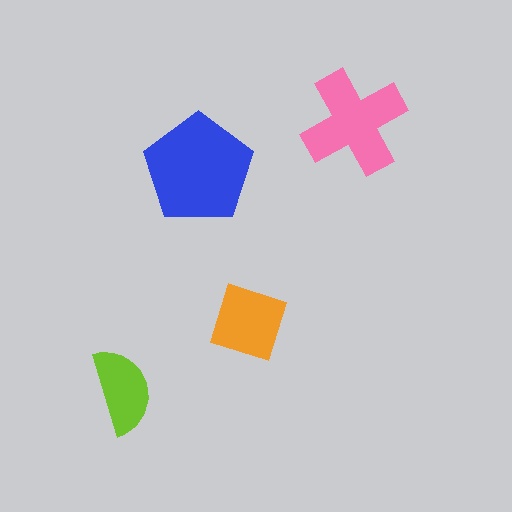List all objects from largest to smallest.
The blue pentagon, the pink cross, the orange diamond, the lime semicircle.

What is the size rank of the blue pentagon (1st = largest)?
1st.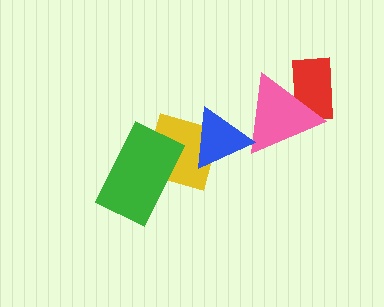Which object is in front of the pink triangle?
The blue triangle is in front of the pink triangle.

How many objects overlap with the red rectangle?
1 object overlaps with the red rectangle.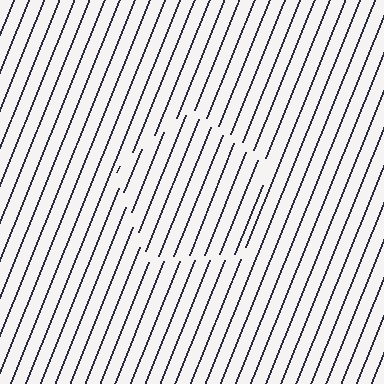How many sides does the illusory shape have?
5 sides — the line-ends trace a pentagon.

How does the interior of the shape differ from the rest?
The interior of the shape contains the same grating, shifted by half a period — the contour is defined by the phase discontinuity where line-ends from the inner and outer gratings abut.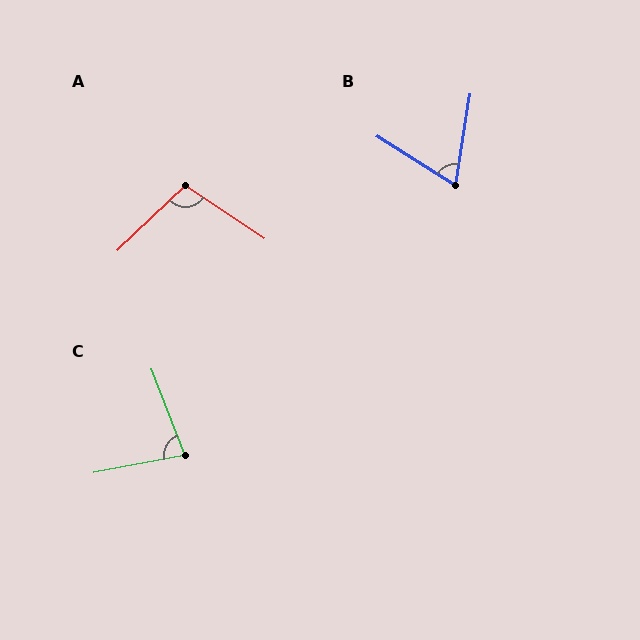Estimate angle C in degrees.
Approximately 80 degrees.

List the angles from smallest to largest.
B (67°), C (80°), A (103°).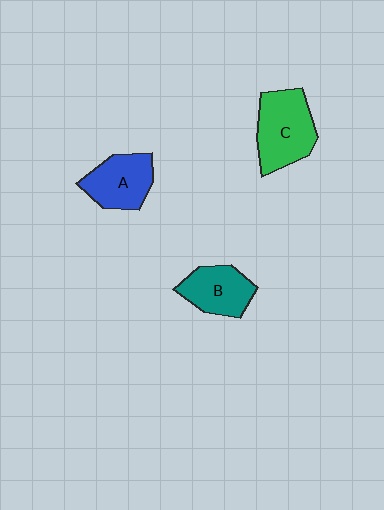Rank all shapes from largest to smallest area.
From largest to smallest: C (green), A (blue), B (teal).